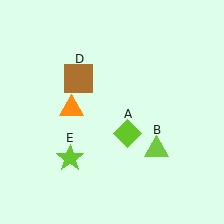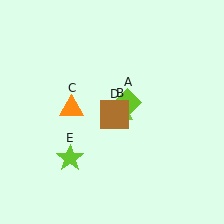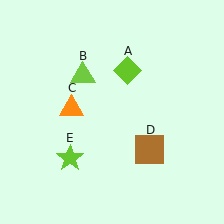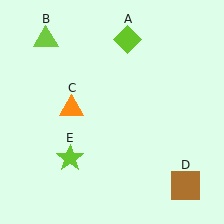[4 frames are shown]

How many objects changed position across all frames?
3 objects changed position: lime diamond (object A), lime triangle (object B), brown square (object D).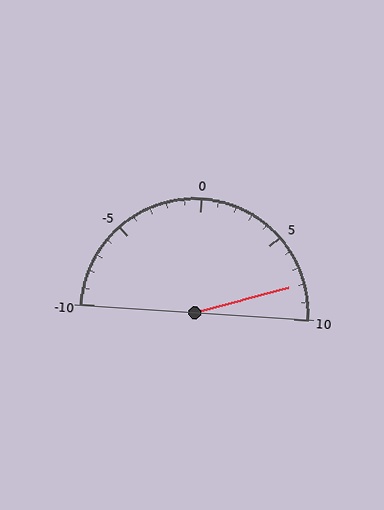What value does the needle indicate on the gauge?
The needle indicates approximately 8.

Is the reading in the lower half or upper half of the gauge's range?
The reading is in the upper half of the range (-10 to 10).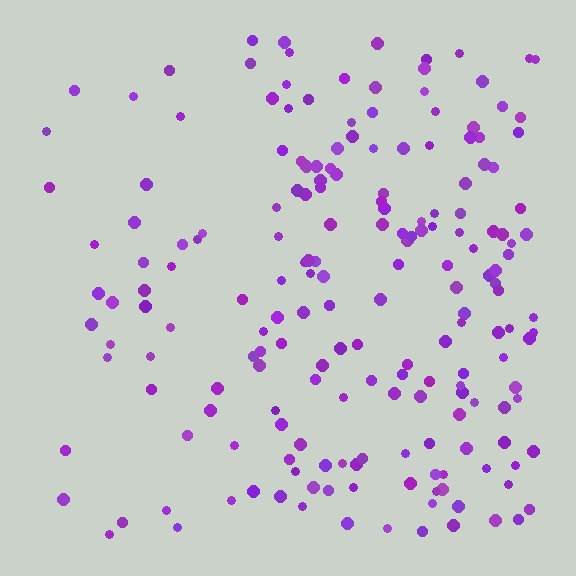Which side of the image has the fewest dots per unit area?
The left.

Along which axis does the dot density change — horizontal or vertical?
Horizontal.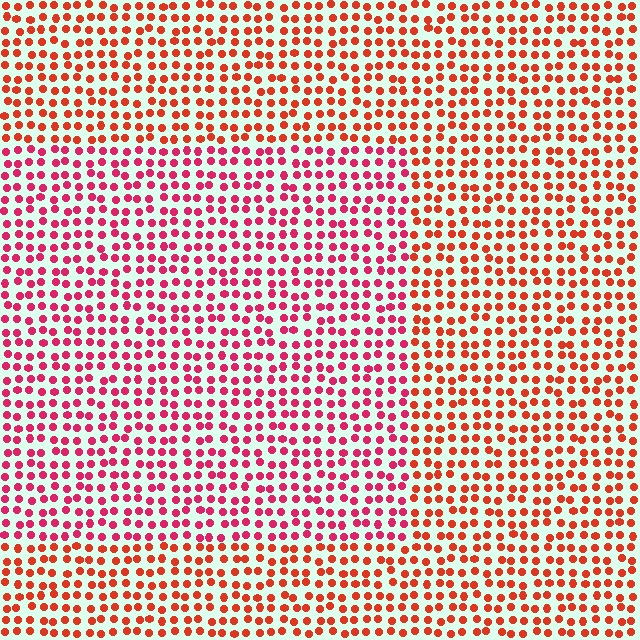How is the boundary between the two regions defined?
The boundary is defined purely by a slight shift in hue (about 29 degrees). Spacing, size, and orientation are identical on both sides.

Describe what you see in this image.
The image is filled with small red elements in a uniform arrangement. A rectangle-shaped region is visible where the elements are tinted to a slightly different hue, forming a subtle color boundary.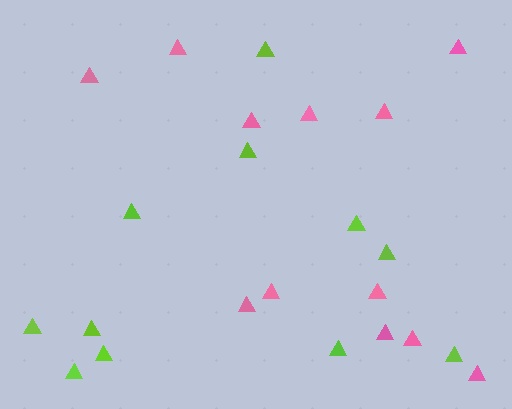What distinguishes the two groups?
There are 2 groups: one group of pink triangles (12) and one group of lime triangles (11).